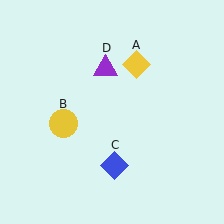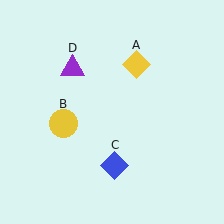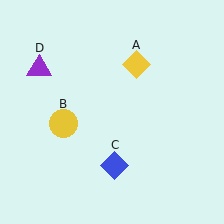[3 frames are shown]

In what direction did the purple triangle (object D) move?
The purple triangle (object D) moved left.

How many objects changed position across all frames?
1 object changed position: purple triangle (object D).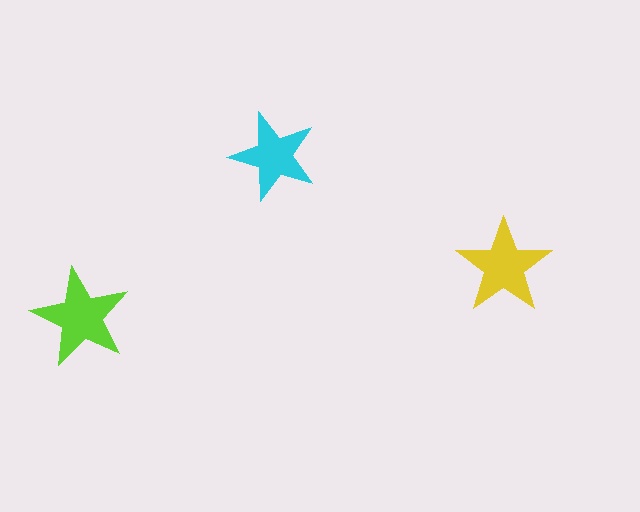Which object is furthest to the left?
The lime star is leftmost.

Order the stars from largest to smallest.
the lime one, the yellow one, the cyan one.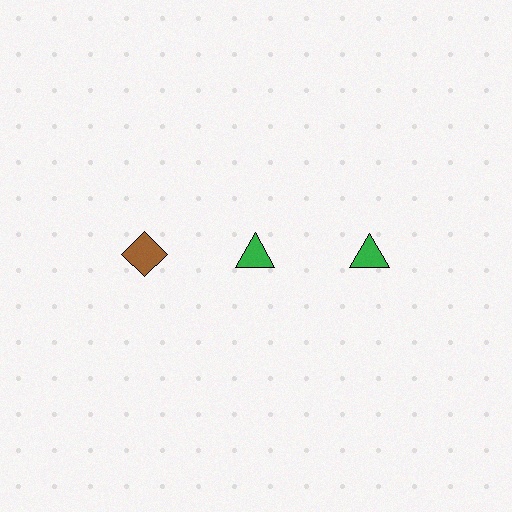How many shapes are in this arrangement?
There are 3 shapes arranged in a grid pattern.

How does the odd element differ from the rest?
It differs in both color (brown instead of green) and shape (diamond instead of triangle).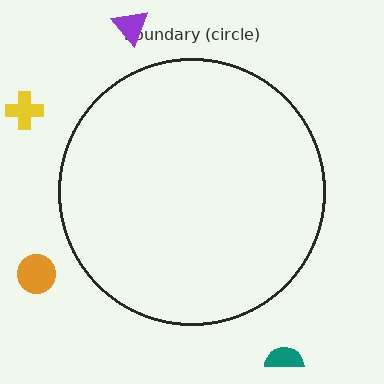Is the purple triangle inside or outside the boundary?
Outside.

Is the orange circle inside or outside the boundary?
Outside.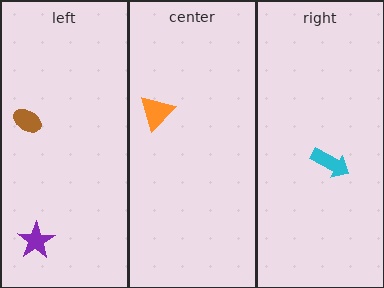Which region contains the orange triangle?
The center region.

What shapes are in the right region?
The cyan arrow.